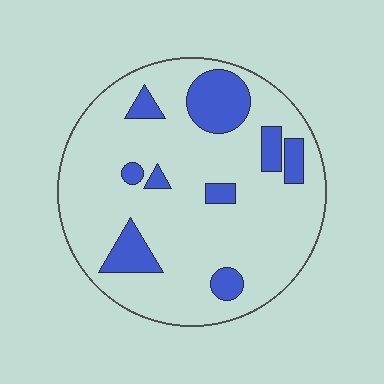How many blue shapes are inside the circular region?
9.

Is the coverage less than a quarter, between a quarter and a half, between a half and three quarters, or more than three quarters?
Less than a quarter.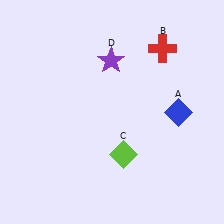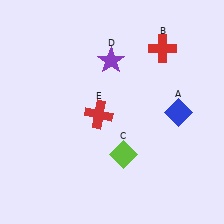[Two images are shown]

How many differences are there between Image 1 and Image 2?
There is 1 difference between the two images.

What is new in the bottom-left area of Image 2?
A red cross (E) was added in the bottom-left area of Image 2.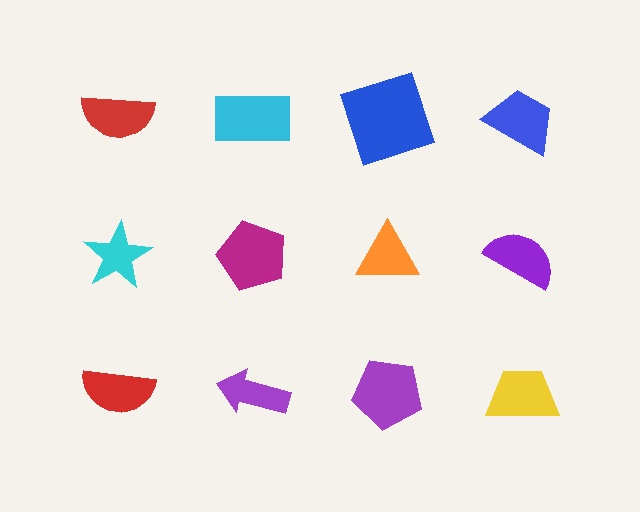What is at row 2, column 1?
A cyan star.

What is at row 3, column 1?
A red semicircle.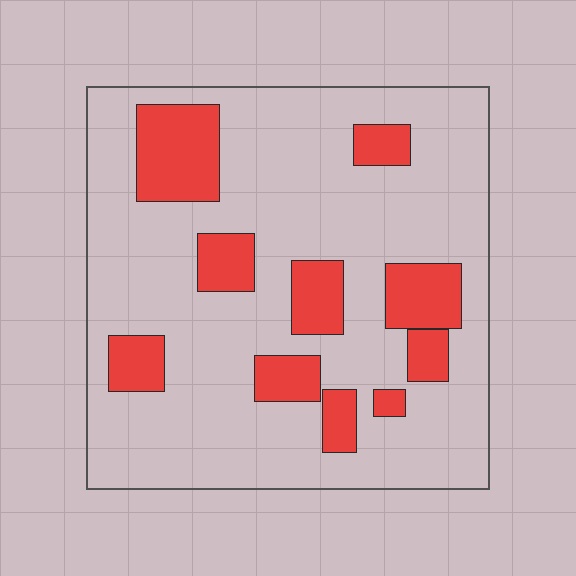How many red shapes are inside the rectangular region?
10.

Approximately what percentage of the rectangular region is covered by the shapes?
Approximately 20%.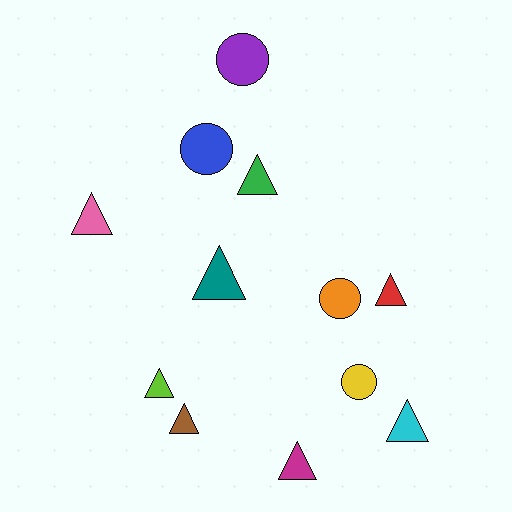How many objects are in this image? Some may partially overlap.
There are 12 objects.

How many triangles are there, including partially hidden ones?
There are 8 triangles.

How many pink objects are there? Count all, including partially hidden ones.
There is 1 pink object.